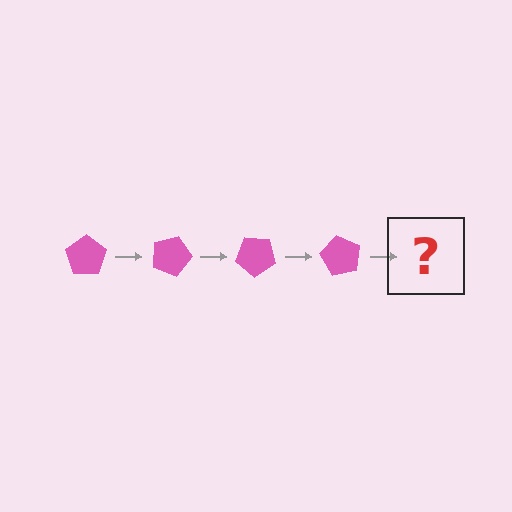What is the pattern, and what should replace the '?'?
The pattern is that the pentagon rotates 20 degrees each step. The '?' should be a pink pentagon rotated 80 degrees.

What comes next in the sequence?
The next element should be a pink pentagon rotated 80 degrees.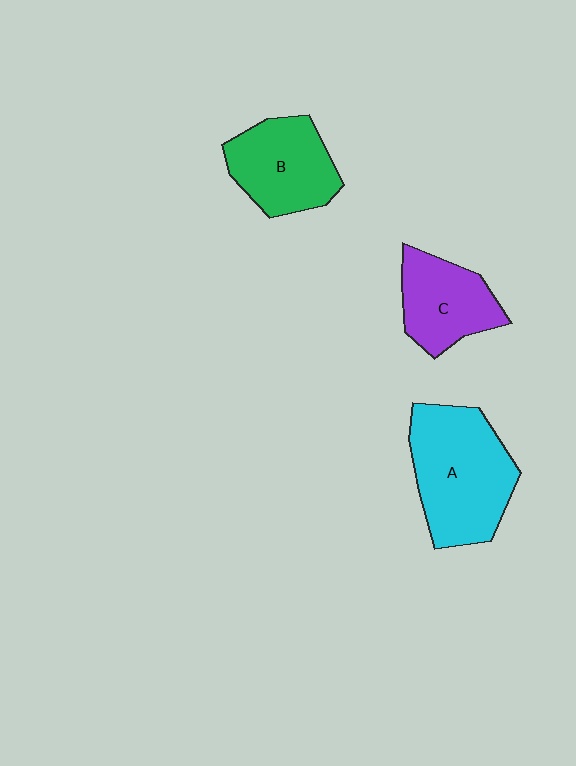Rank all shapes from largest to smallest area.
From largest to smallest: A (cyan), B (green), C (purple).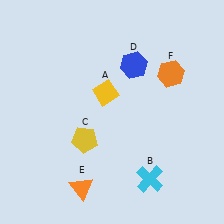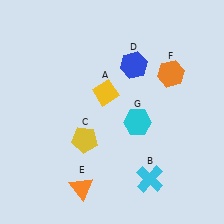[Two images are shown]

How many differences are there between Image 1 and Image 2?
There is 1 difference between the two images.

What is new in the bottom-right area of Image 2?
A cyan hexagon (G) was added in the bottom-right area of Image 2.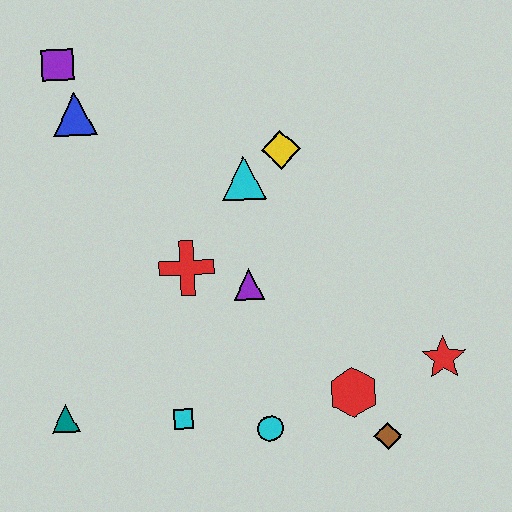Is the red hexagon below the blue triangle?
Yes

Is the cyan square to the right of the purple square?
Yes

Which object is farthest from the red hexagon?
The purple square is farthest from the red hexagon.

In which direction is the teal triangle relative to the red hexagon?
The teal triangle is to the left of the red hexagon.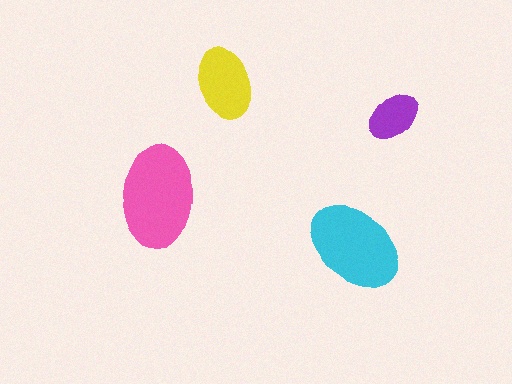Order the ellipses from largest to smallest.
the pink one, the cyan one, the yellow one, the purple one.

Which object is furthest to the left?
The pink ellipse is leftmost.